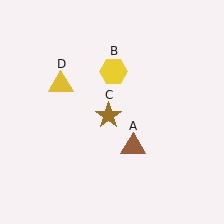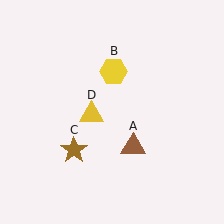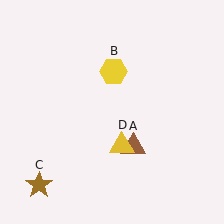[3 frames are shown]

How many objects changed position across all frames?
2 objects changed position: brown star (object C), yellow triangle (object D).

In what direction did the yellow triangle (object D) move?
The yellow triangle (object D) moved down and to the right.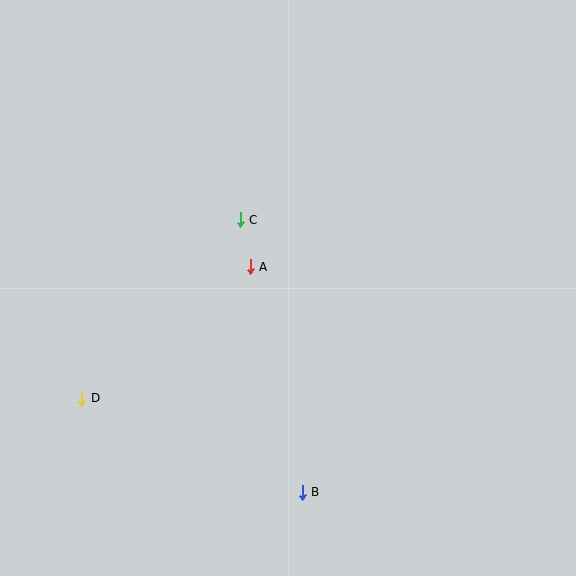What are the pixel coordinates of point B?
Point B is at (302, 492).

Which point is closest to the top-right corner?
Point C is closest to the top-right corner.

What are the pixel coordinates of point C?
Point C is at (240, 220).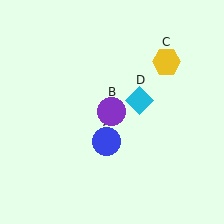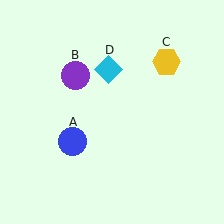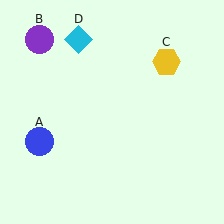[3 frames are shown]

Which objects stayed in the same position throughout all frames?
Yellow hexagon (object C) remained stationary.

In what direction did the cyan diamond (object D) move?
The cyan diamond (object D) moved up and to the left.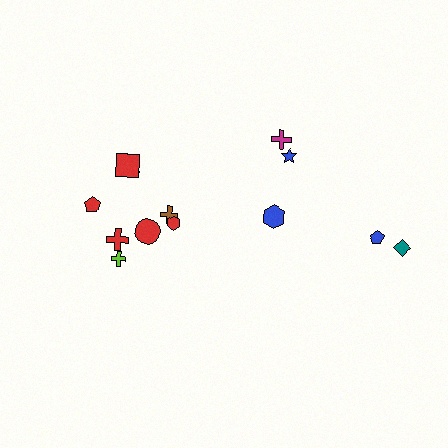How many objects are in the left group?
There are 8 objects.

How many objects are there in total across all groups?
There are 13 objects.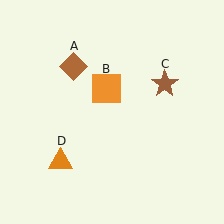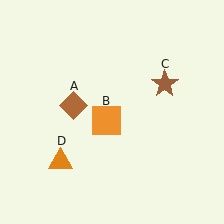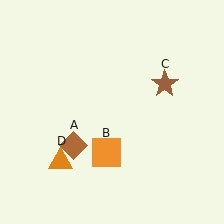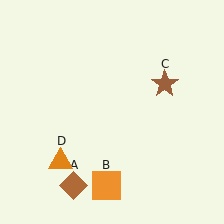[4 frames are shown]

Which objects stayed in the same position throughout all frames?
Brown star (object C) and orange triangle (object D) remained stationary.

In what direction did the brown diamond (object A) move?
The brown diamond (object A) moved down.